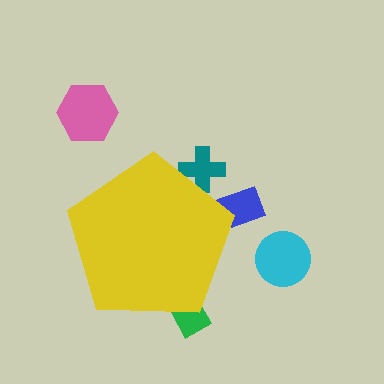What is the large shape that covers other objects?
A yellow pentagon.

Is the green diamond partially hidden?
Yes, the green diamond is partially hidden behind the yellow pentagon.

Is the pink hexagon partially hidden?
No, the pink hexagon is fully visible.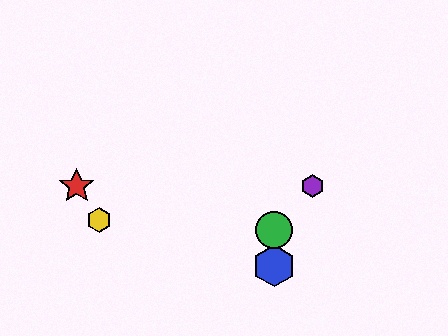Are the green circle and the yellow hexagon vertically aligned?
No, the green circle is at x≈274 and the yellow hexagon is at x≈99.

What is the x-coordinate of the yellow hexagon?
The yellow hexagon is at x≈99.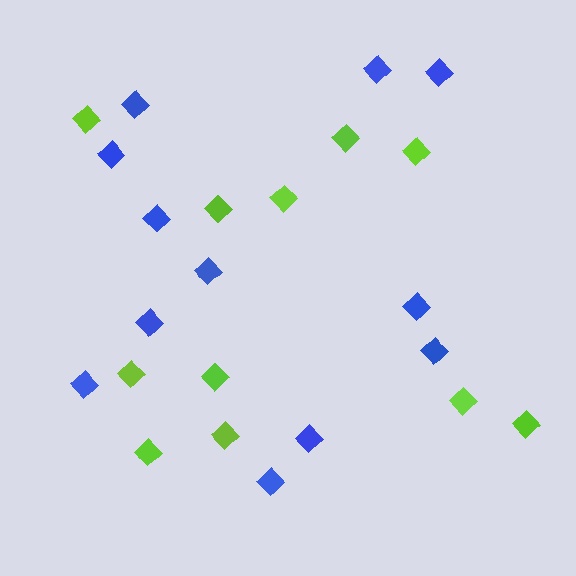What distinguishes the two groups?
There are 2 groups: one group of blue diamonds (12) and one group of lime diamonds (11).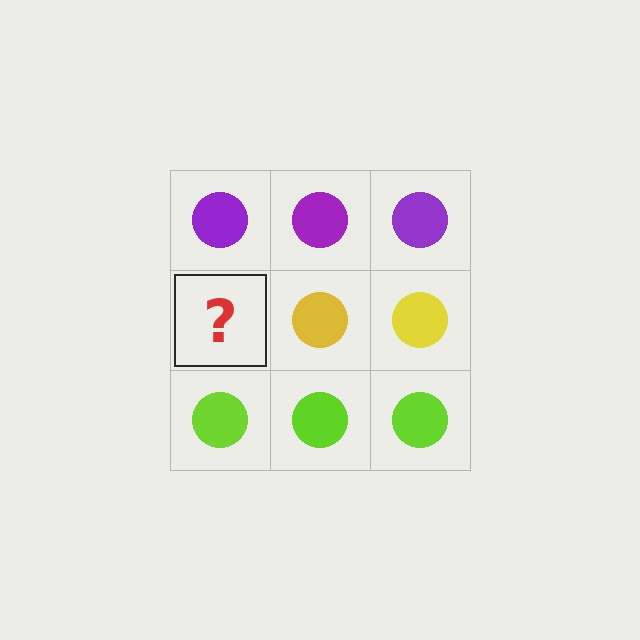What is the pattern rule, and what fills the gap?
The rule is that each row has a consistent color. The gap should be filled with a yellow circle.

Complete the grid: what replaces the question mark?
The question mark should be replaced with a yellow circle.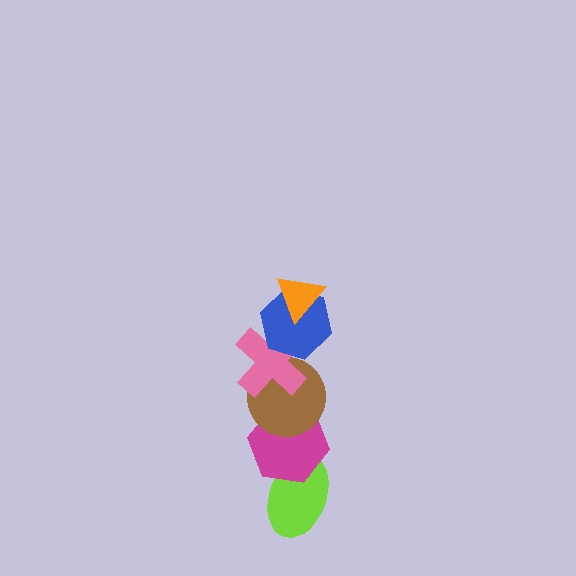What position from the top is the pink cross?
The pink cross is 3rd from the top.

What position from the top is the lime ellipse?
The lime ellipse is 6th from the top.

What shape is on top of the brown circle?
The pink cross is on top of the brown circle.